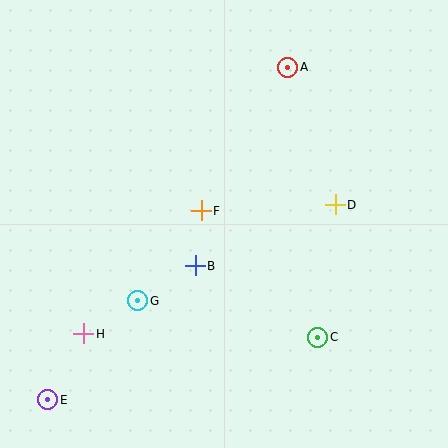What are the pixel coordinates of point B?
Point B is at (195, 266).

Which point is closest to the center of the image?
Point F at (201, 211) is closest to the center.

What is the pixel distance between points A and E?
The distance between A and E is 410 pixels.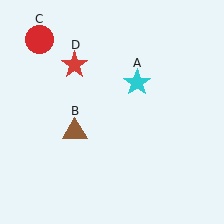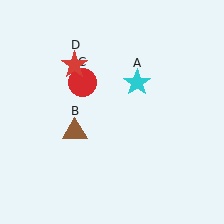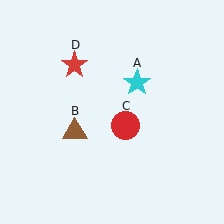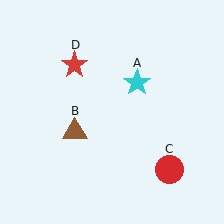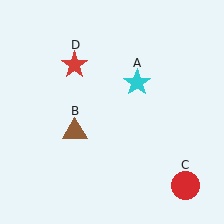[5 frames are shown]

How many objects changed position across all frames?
1 object changed position: red circle (object C).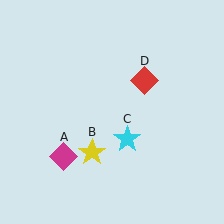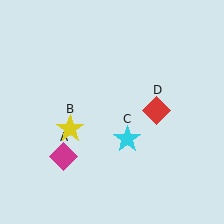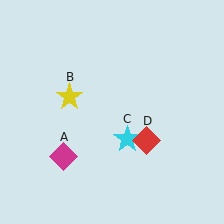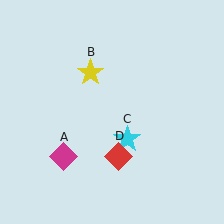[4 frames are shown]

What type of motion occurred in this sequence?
The yellow star (object B), red diamond (object D) rotated clockwise around the center of the scene.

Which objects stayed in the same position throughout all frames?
Magenta diamond (object A) and cyan star (object C) remained stationary.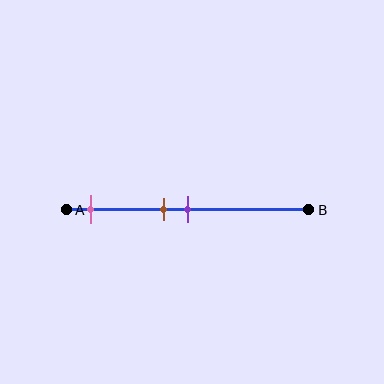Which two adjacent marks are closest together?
The brown and purple marks are the closest adjacent pair.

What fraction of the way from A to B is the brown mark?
The brown mark is approximately 40% (0.4) of the way from A to B.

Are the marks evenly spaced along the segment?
No, the marks are not evenly spaced.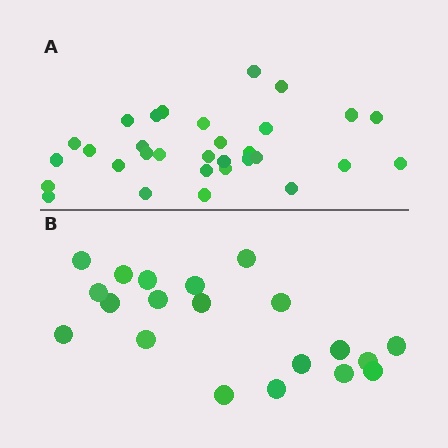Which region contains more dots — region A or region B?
Region A (the top region) has more dots.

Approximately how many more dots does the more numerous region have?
Region A has roughly 12 or so more dots than region B.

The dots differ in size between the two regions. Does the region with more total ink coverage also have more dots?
No. Region B has more total ink coverage because its dots are larger, but region A actually contains more individual dots. Total area can be misleading — the number of items is what matters here.